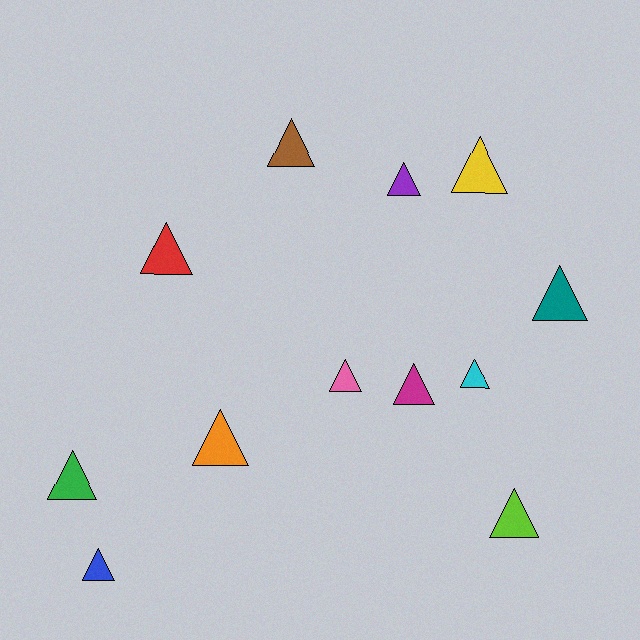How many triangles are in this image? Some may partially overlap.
There are 12 triangles.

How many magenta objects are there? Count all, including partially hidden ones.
There is 1 magenta object.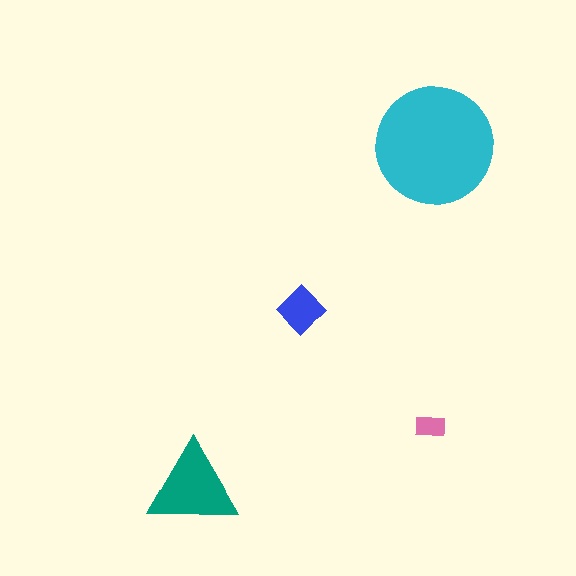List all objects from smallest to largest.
The pink rectangle, the blue diamond, the teal triangle, the cyan circle.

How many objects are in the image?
There are 4 objects in the image.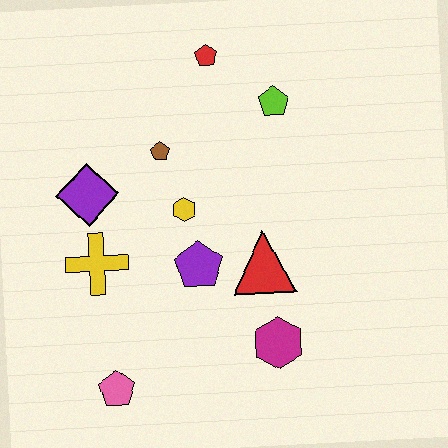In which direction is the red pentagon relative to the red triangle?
The red pentagon is above the red triangle.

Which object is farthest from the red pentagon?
The pink pentagon is farthest from the red pentagon.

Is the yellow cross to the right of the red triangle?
No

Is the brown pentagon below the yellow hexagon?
No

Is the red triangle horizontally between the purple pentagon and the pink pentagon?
No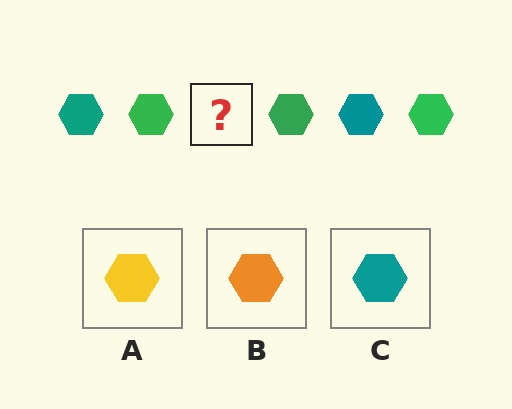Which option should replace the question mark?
Option C.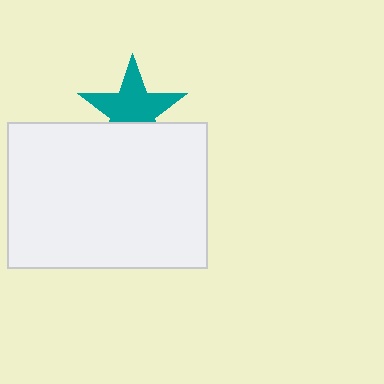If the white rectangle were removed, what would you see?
You would see the complete teal star.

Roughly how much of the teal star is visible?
Most of it is visible (roughly 67%).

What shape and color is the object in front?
The object in front is a white rectangle.